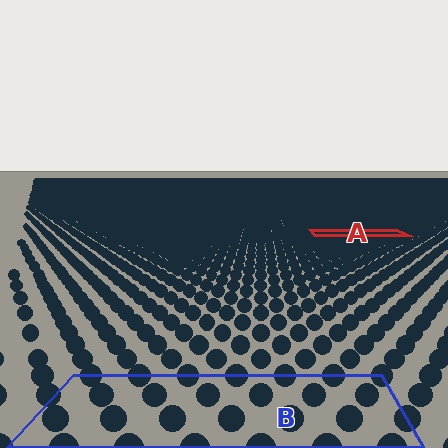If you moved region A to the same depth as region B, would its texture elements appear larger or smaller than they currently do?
They would appear larger. At a closer depth, the same texture elements are projected at a bigger on-screen size.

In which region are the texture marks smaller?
The texture marks are smaller in region A, because it is farther away.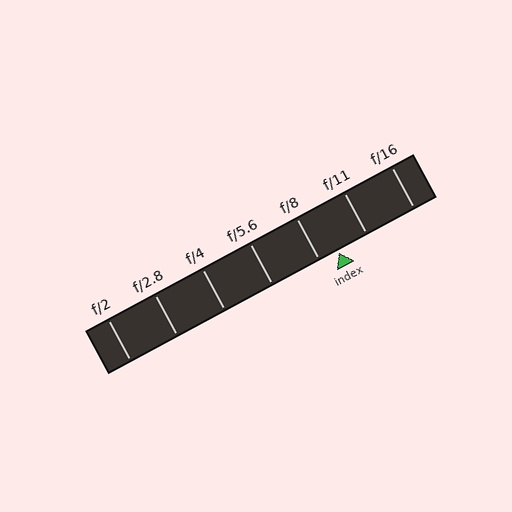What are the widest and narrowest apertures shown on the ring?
The widest aperture shown is f/2 and the narrowest is f/16.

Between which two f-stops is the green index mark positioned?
The index mark is between f/8 and f/11.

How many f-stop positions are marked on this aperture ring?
There are 7 f-stop positions marked.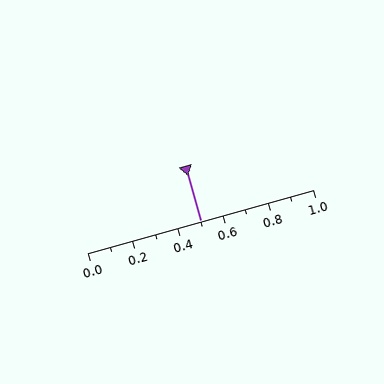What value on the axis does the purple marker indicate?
The marker indicates approximately 0.5.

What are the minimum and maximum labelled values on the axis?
The axis runs from 0.0 to 1.0.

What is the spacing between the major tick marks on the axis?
The major ticks are spaced 0.2 apart.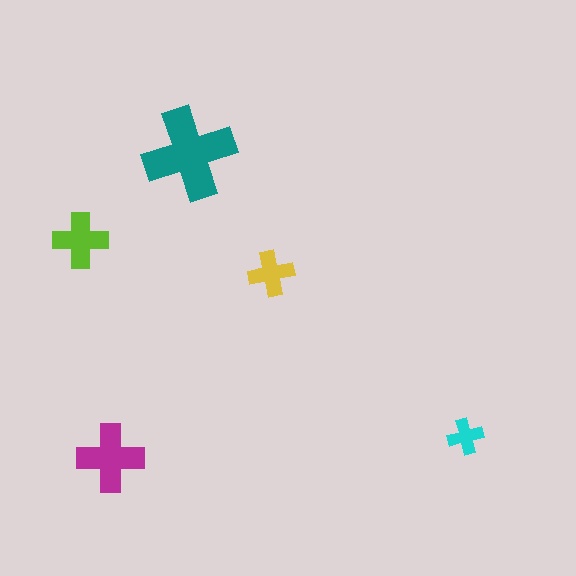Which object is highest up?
The teal cross is topmost.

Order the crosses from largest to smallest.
the teal one, the magenta one, the lime one, the yellow one, the cyan one.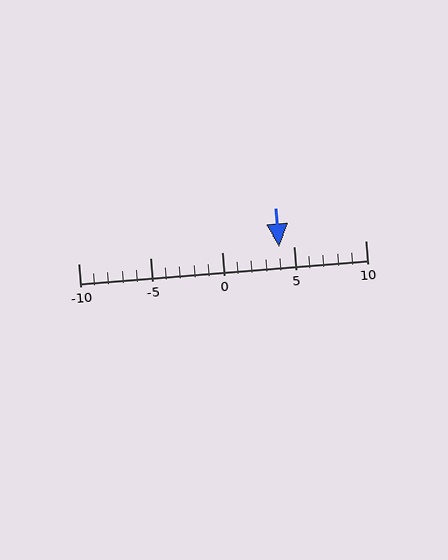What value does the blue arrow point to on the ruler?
The blue arrow points to approximately 4.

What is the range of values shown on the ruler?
The ruler shows values from -10 to 10.